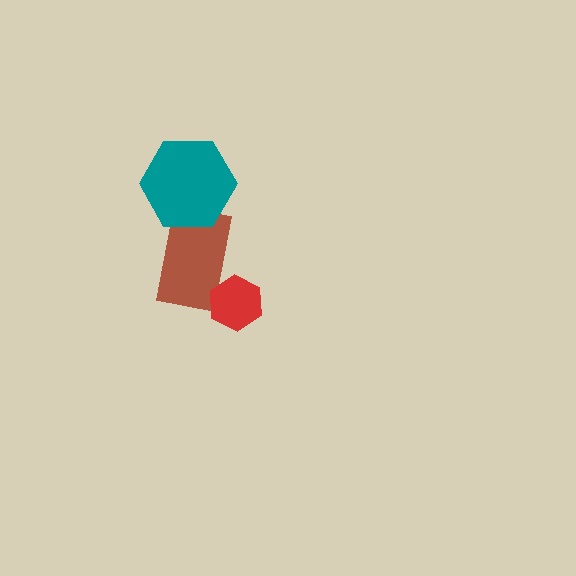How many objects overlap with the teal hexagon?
1 object overlaps with the teal hexagon.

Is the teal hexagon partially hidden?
No, no other shape covers it.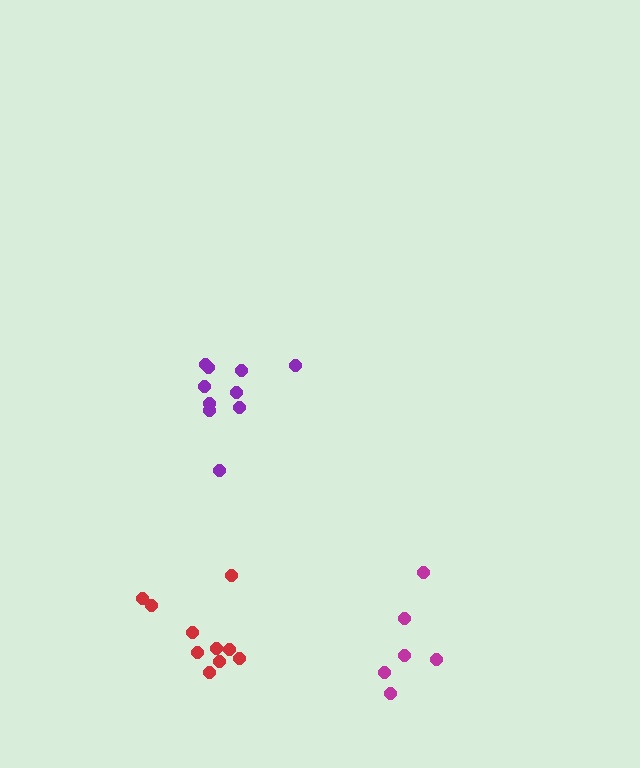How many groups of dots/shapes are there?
There are 3 groups.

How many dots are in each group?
Group 1: 10 dots, Group 2: 6 dots, Group 3: 10 dots (26 total).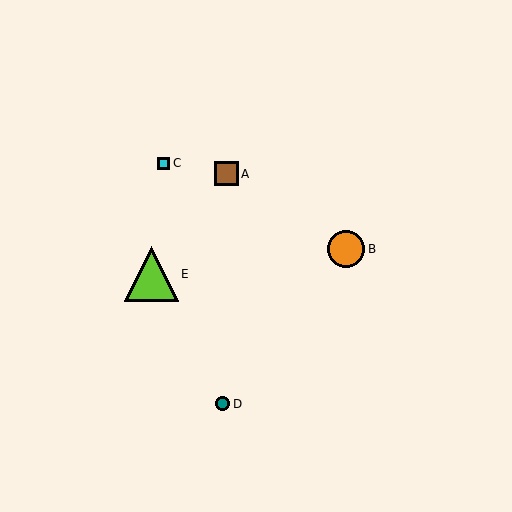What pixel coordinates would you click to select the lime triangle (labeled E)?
Click at (151, 274) to select the lime triangle E.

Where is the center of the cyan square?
The center of the cyan square is at (164, 163).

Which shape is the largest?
The lime triangle (labeled E) is the largest.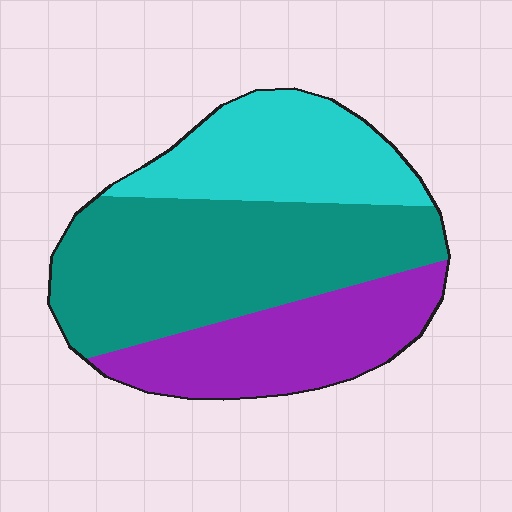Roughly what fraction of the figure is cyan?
Cyan covers around 25% of the figure.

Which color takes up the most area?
Teal, at roughly 45%.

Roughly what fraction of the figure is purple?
Purple covers roughly 25% of the figure.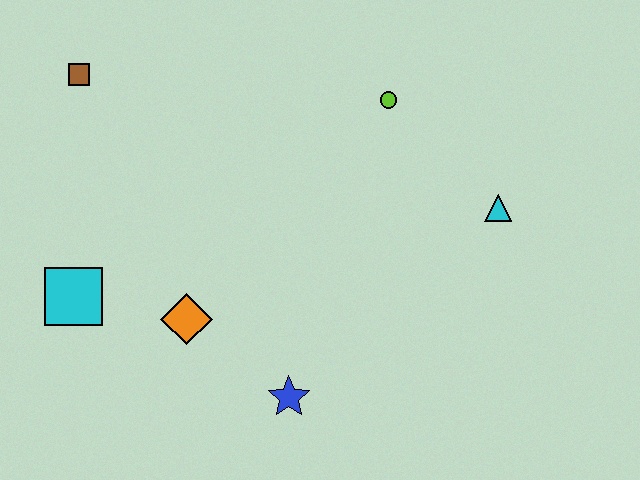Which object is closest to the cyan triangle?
The lime circle is closest to the cyan triangle.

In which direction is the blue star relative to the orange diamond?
The blue star is to the right of the orange diamond.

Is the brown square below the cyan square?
No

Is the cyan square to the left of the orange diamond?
Yes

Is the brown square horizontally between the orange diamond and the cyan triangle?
No